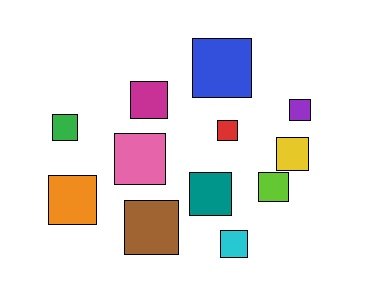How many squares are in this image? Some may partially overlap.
There are 12 squares.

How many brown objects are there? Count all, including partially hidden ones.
There is 1 brown object.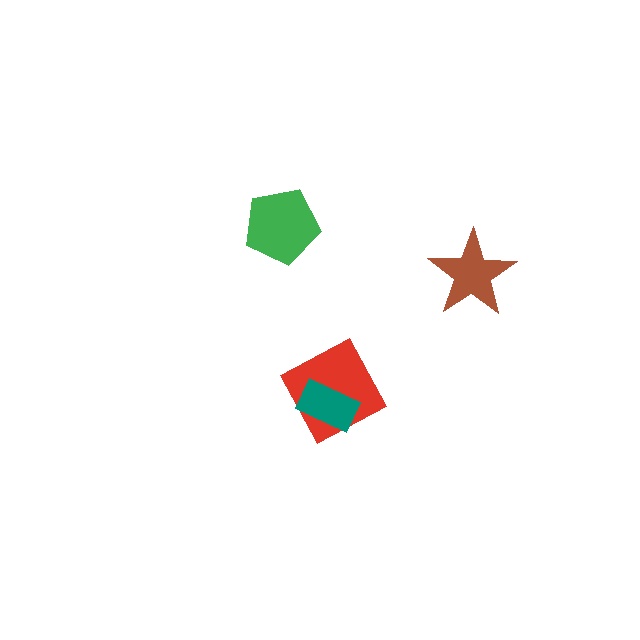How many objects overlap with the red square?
1 object overlaps with the red square.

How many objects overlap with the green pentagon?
0 objects overlap with the green pentagon.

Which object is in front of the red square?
The teal rectangle is in front of the red square.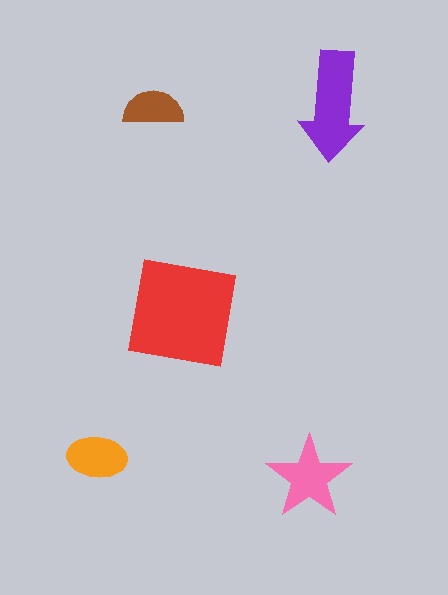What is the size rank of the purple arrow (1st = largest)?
2nd.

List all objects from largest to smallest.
The red square, the purple arrow, the pink star, the orange ellipse, the brown semicircle.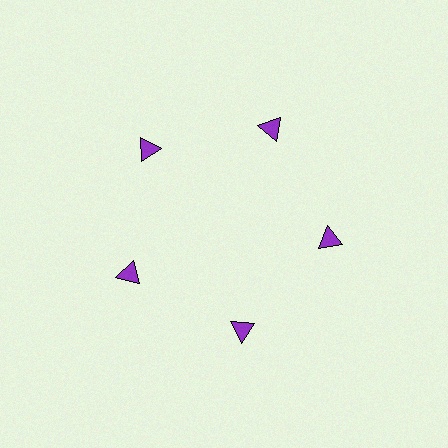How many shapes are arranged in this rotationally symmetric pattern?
There are 5 shapes, arranged in 5 groups of 1.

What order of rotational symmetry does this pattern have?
This pattern has 5-fold rotational symmetry.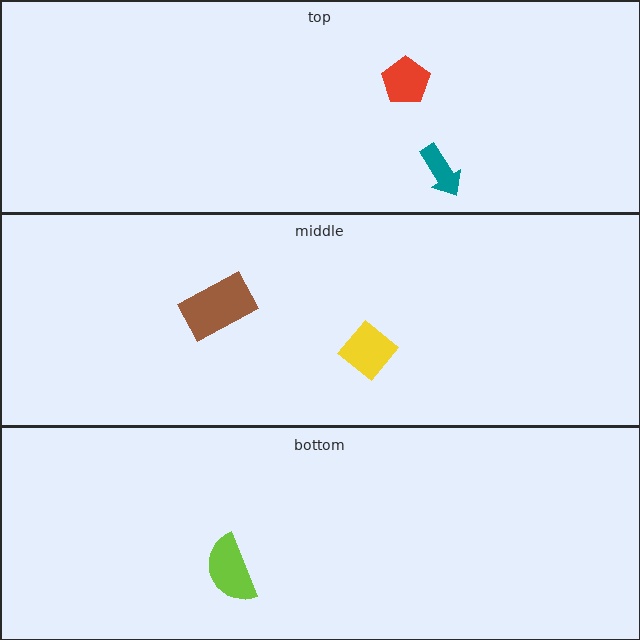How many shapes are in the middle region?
2.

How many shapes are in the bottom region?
1.